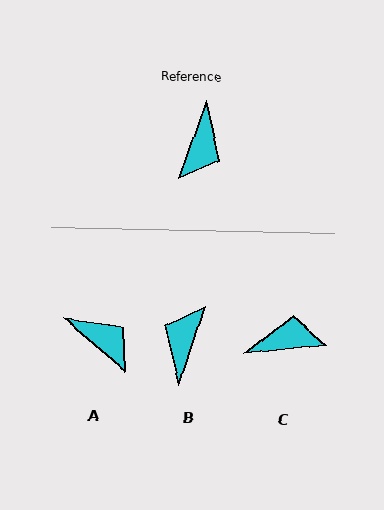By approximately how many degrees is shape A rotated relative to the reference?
Approximately 69 degrees counter-clockwise.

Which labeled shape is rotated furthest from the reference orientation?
B, about 179 degrees away.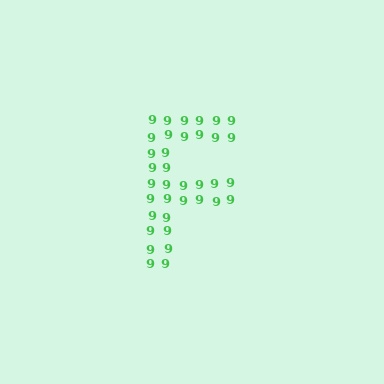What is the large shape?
The large shape is the letter F.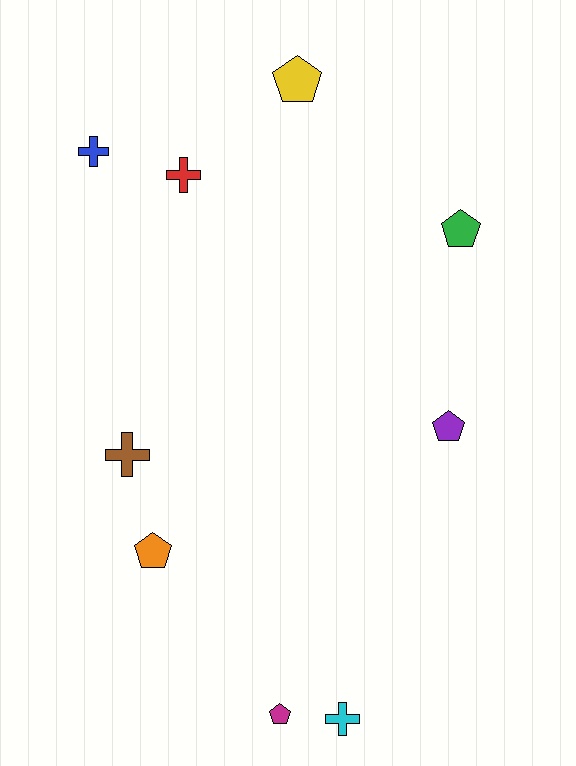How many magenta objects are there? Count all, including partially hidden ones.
There is 1 magenta object.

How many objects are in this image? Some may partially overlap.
There are 9 objects.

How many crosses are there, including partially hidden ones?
There are 4 crosses.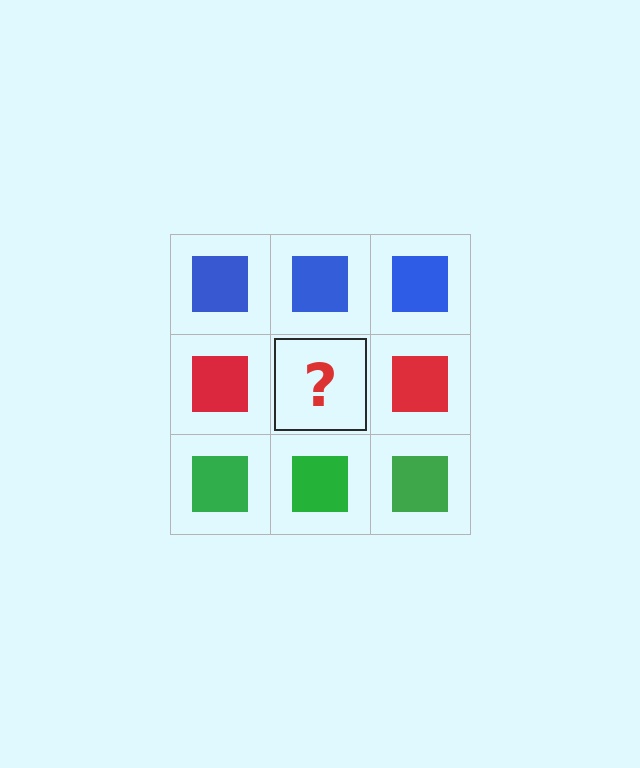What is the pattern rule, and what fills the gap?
The rule is that each row has a consistent color. The gap should be filled with a red square.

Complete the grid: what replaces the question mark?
The question mark should be replaced with a red square.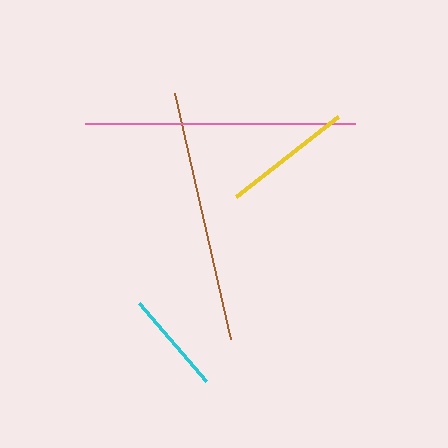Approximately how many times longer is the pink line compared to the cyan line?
The pink line is approximately 2.6 times the length of the cyan line.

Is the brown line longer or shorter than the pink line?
The pink line is longer than the brown line.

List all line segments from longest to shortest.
From longest to shortest: pink, brown, yellow, cyan.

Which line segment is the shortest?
The cyan line is the shortest at approximately 103 pixels.